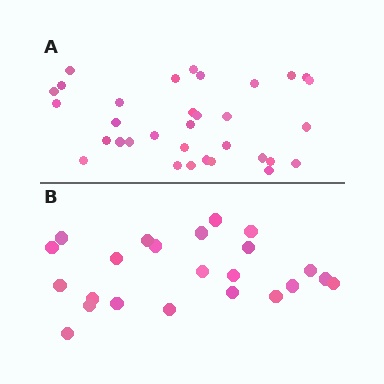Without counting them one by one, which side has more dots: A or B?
Region A (the top region) has more dots.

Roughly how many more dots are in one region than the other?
Region A has roughly 10 or so more dots than region B.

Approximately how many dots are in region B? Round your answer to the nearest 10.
About 20 dots. (The exact count is 23, which rounds to 20.)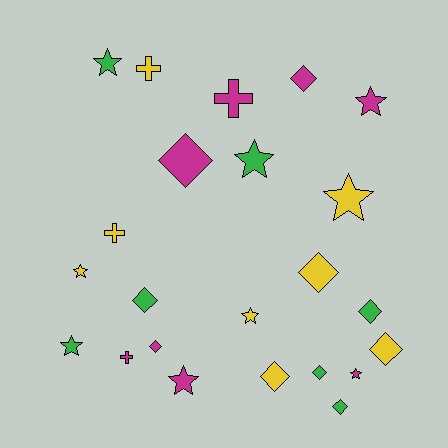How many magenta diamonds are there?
There are 3 magenta diamonds.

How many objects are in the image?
There are 23 objects.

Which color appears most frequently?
Magenta, with 8 objects.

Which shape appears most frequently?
Diamond, with 10 objects.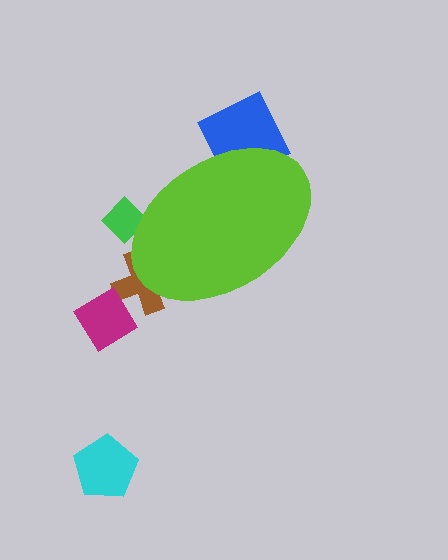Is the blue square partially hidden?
Yes, the blue square is partially hidden behind the lime ellipse.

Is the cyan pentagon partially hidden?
No, the cyan pentagon is fully visible.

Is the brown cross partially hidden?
Yes, the brown cross is partially hidden behind the lime ellipse.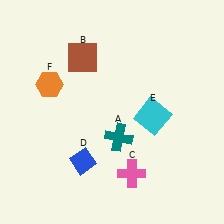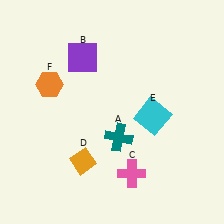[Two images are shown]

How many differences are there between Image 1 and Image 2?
There are 2 differences between the two images.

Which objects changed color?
B changed from brown to purple. D changed from blue to orange.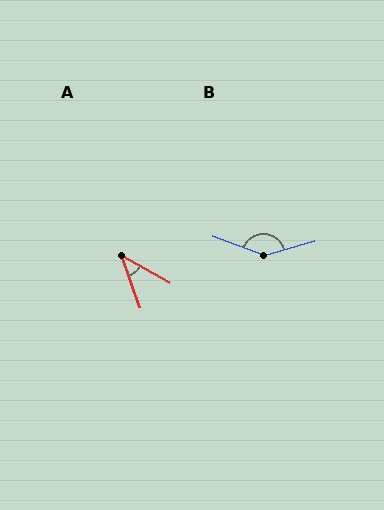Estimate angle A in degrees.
Approximately 40 degrees.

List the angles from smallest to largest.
A (40°), B (144°).